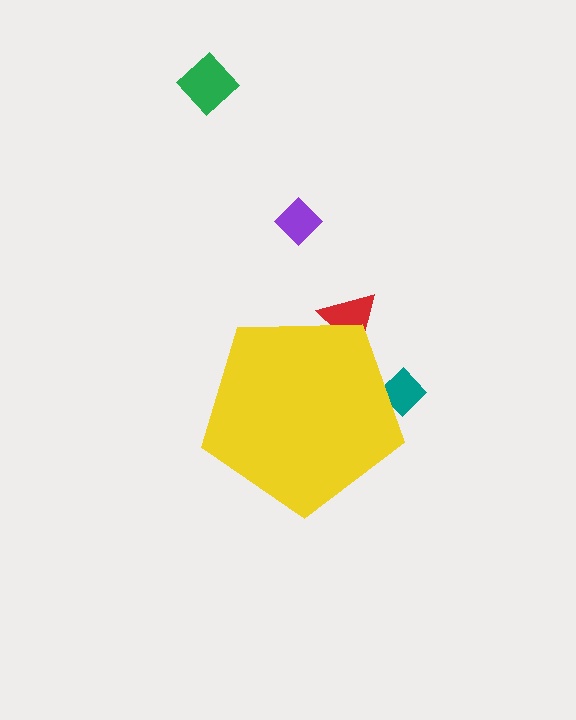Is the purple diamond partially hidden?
No, the purple diamond is fully visible.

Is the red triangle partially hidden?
Yes, the red triangle is partially hidden behind the yellow pentagon.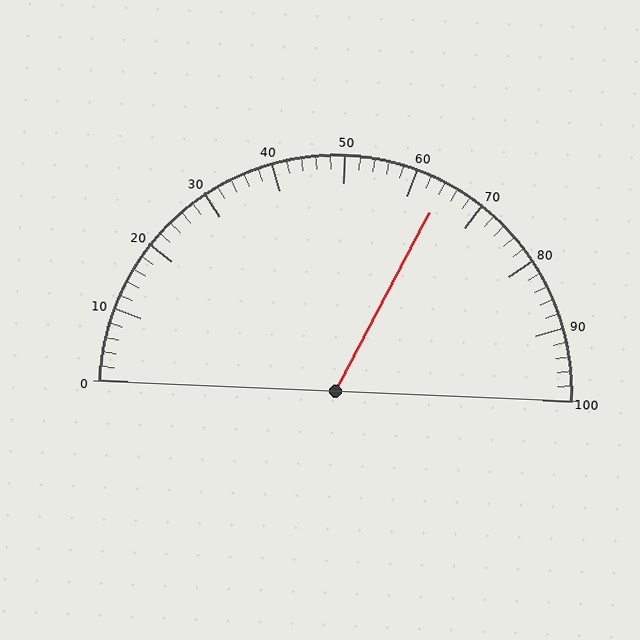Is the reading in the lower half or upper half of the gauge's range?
The reading is in the upper half of the range (0 to 100).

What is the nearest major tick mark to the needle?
The nearest major tick mark is 60.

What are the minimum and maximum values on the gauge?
The gauge ranges from 0 to 100.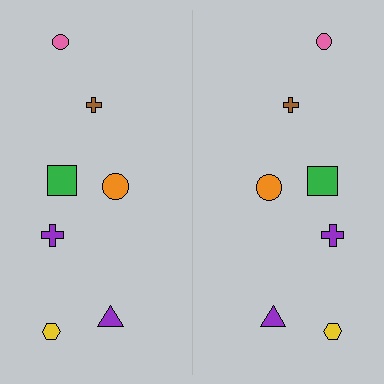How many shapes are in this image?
There are 14 shapes in this image.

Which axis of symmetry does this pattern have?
The pattern has a vertical axis of symmetry running through the center of the image.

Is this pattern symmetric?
Yes, this pattern has bilateral (reflection) symmetry.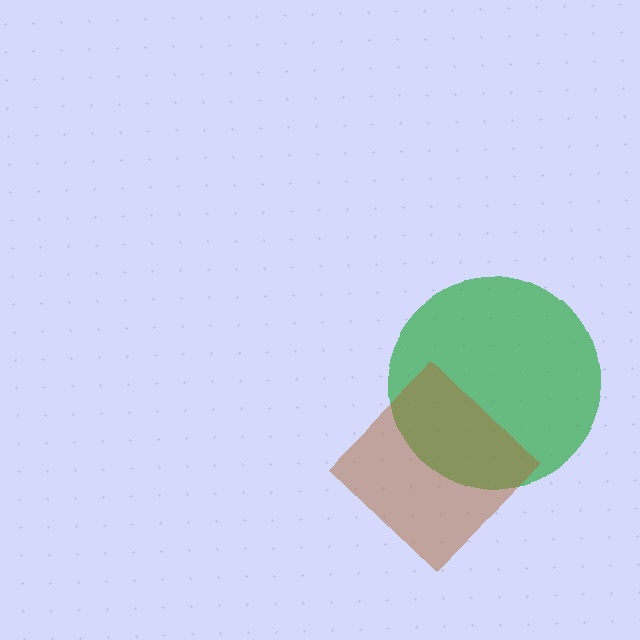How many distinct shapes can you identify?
There are 2 distinct shapes: a green circle, a brown diamond.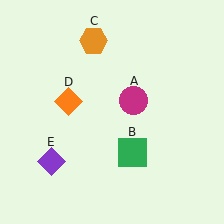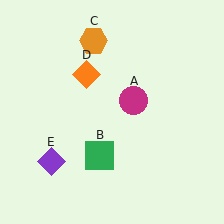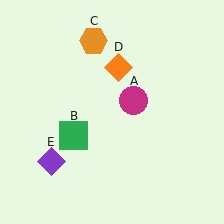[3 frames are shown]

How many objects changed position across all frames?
2 objects changed position: green square (object B), orange diamond (object D).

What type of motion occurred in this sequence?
The green square (object B), orange diamond (object D) rotated clockwise around the center of the scene.